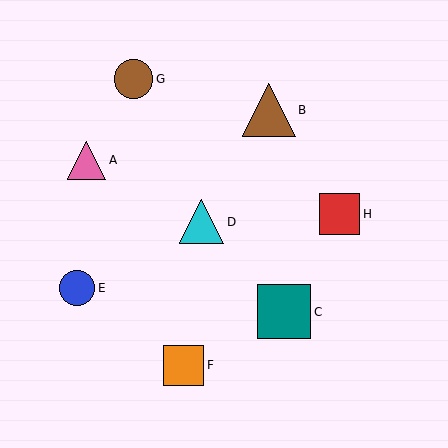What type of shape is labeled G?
Shape G is a brown circle.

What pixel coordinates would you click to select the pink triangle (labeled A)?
Click at (87, 160) to select the pink triangle A.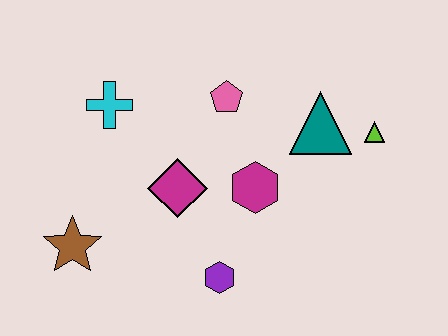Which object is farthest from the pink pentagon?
The brown star is farthest from the pink pentagon.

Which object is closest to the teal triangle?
The lime triangle is closest to the teal triangle.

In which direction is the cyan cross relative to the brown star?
The cyan cross is above the brown star.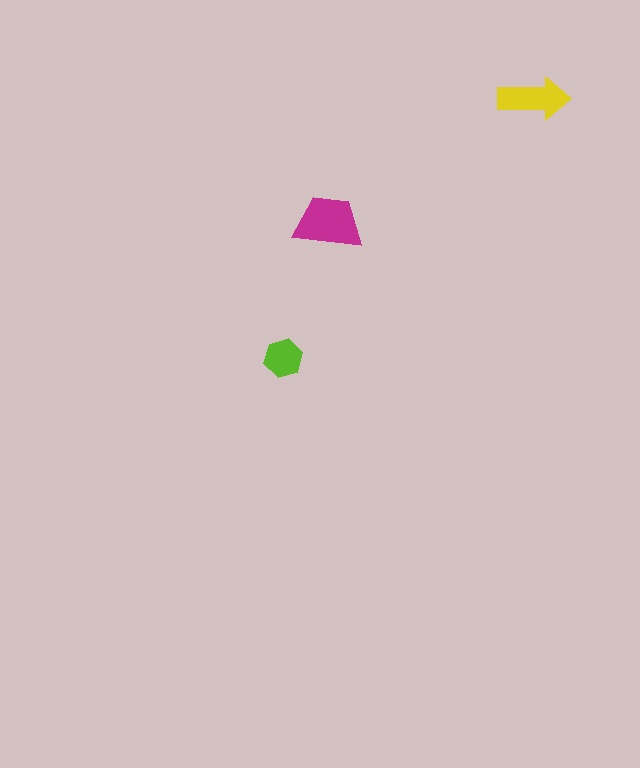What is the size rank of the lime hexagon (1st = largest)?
3rd.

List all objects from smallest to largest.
The lime hexagon, the yellow arrow, the magenta trapezoid.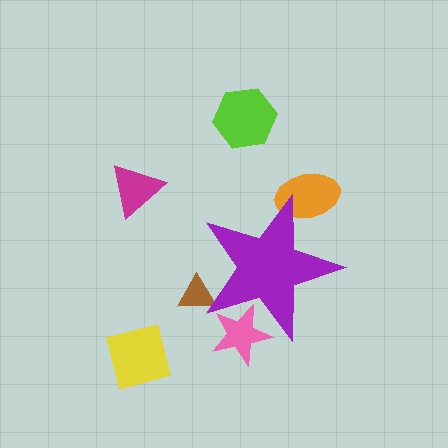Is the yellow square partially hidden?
No, the yellow square is fully visible.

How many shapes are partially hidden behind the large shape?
3 shapes are partially hidden.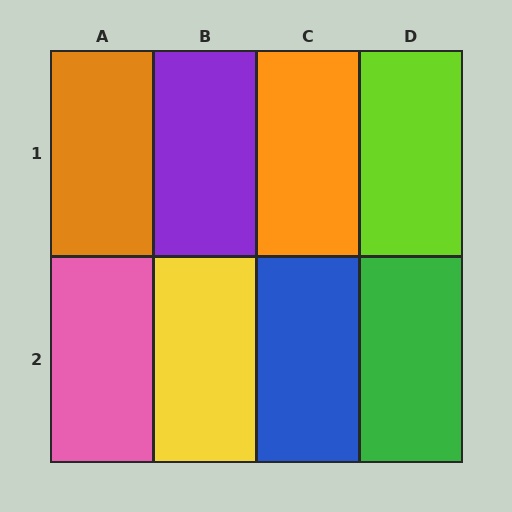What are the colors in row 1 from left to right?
Orange, purple, orange, lime.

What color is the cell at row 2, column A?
Pink.